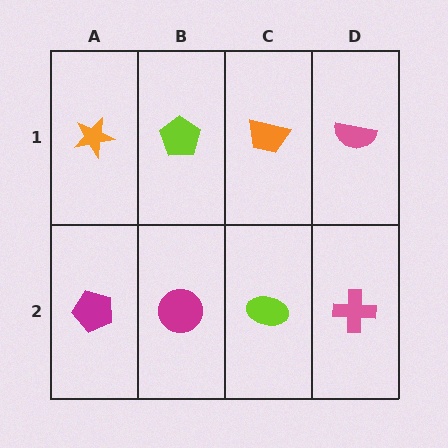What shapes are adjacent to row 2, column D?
A pink semicircle (row 1, column D), a lime ellipse (row 2, column C).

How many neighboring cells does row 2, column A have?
2.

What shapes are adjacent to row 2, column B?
A lime pentagon (row 1, column B), a magenta pentagon (row 2, column A), a lime ellipse (row 2, column C).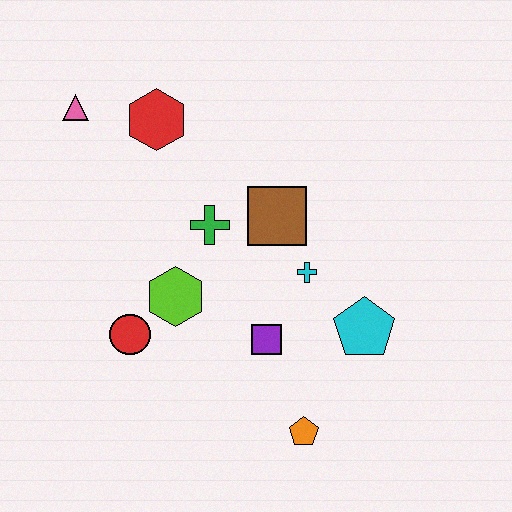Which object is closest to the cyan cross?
The brown square is closest to the cyan cross.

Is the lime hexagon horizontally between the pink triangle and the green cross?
Yes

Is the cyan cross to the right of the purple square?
Yes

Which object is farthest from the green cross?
The orange pentagon is farthest from the green cross.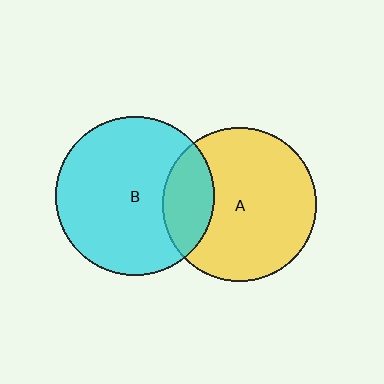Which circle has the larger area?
Circle B (cyan).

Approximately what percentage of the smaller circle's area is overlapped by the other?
Approximately 20%.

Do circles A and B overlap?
Yes.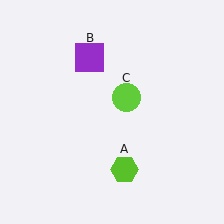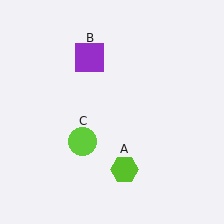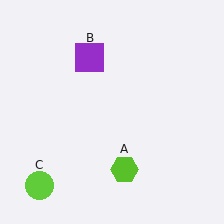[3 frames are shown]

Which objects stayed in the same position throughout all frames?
Lime hexagon (object A) and purple square (object B) remained stationary.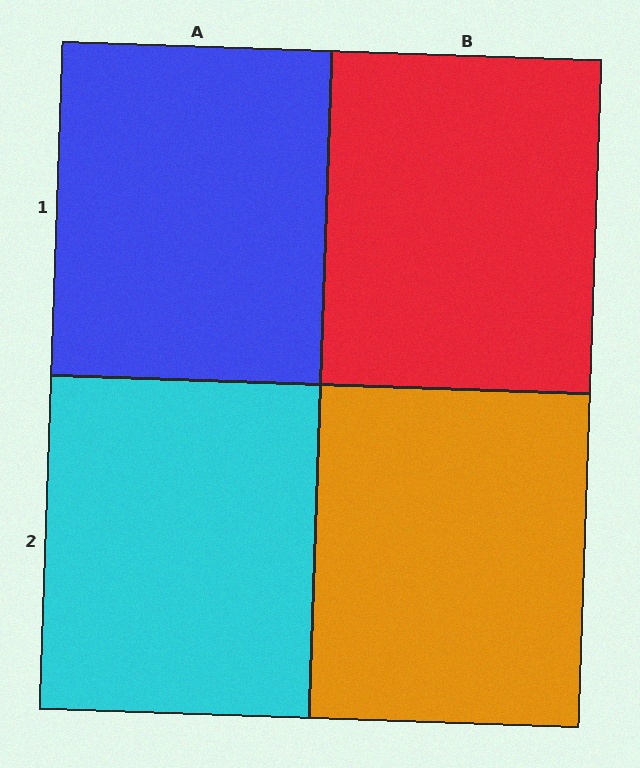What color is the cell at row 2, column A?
Cyan.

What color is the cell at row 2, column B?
Orange.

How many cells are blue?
1 cell is blue.